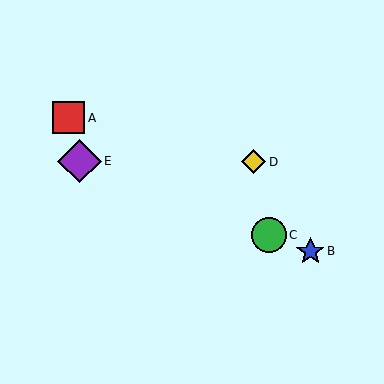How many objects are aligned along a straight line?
3 objects (B, C, E) are aligned along a straight line.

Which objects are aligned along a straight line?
Objects B, C, E are aligned along a straight line.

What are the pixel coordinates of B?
Object B is at (310, 251).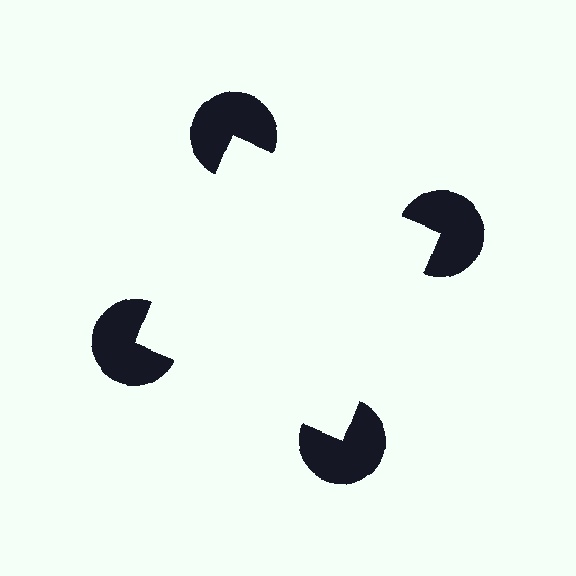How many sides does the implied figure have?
4 sides.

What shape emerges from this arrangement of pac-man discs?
An illusory square — its edges are inferred from the aligned wedge cuts in the pac-man discs, not physically drawn.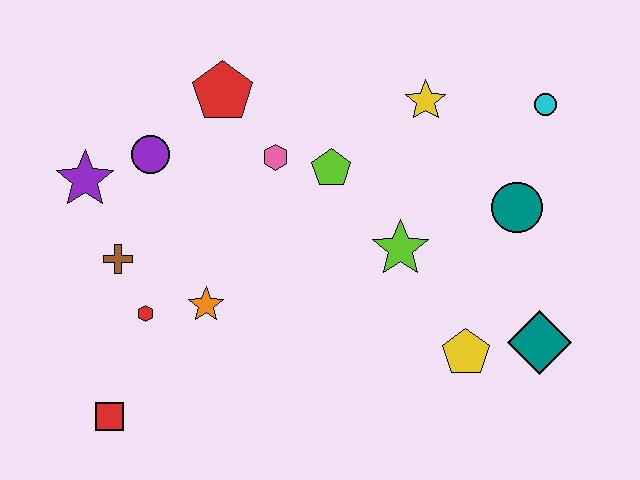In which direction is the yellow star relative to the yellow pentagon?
The yellow star is above the yellow pentagon.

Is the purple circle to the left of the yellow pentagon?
Yes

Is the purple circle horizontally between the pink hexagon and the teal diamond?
No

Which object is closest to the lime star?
The lime pentagon is closest to the lime star.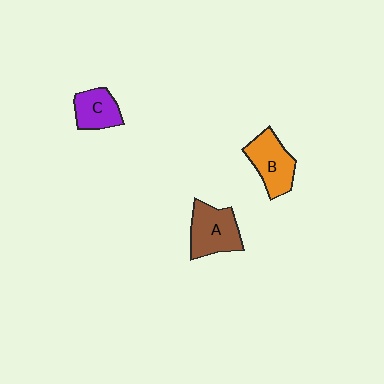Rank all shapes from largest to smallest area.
From largest to smallest: A (brown), B (orange), C (purple).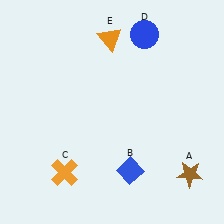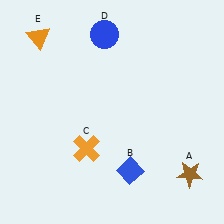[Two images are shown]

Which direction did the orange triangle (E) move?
The orange triangle (E) moved left.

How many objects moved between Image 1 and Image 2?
3 objects moved between the two images.